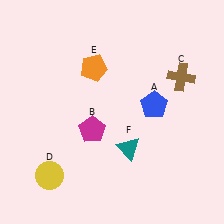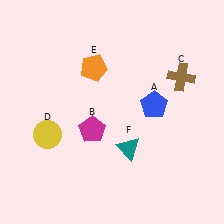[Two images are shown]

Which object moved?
The yellow circle (D) moved up.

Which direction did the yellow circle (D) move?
The yellow circle (D) moved up.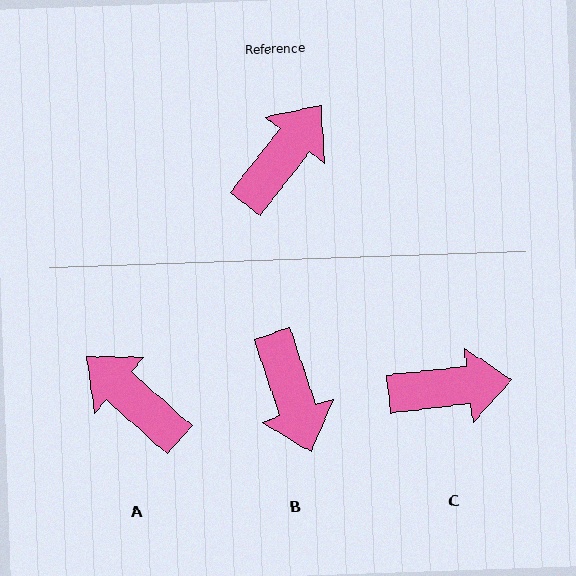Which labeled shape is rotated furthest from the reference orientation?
B, about 124 degrees away.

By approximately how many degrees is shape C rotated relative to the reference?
Approximately 46 degrees clockwise.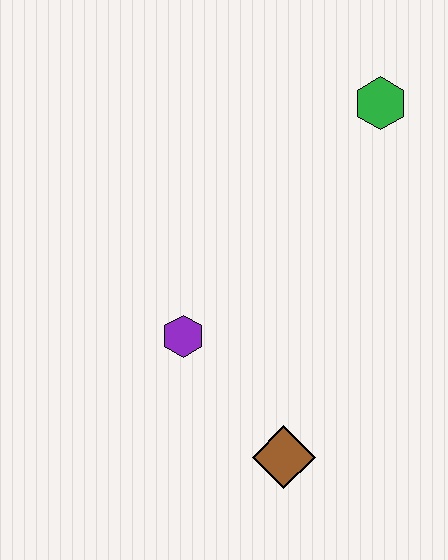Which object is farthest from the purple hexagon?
The green hexagon is farthest from the purple hexagon.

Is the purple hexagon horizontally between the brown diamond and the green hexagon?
No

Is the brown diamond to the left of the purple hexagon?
No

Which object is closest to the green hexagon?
The purple hexagon is closest to the green hexagon.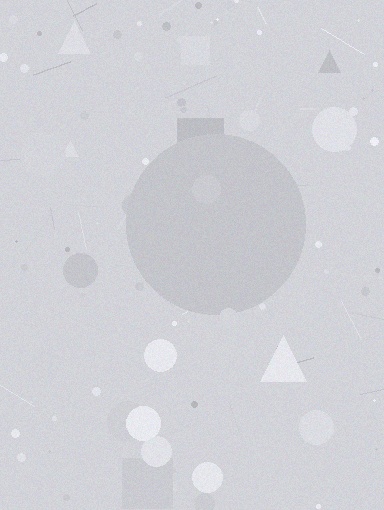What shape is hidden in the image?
A circle is hidden in the image.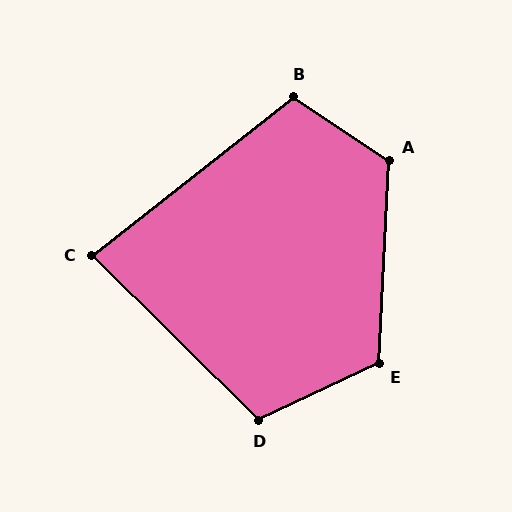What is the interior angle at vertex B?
Approximately 108 degrees (obtuse).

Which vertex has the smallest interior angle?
C, at approximately 83 degrees.